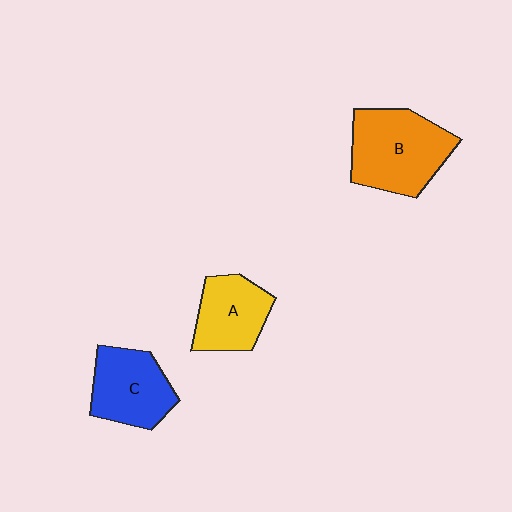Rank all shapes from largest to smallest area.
From largest to smallest: B (orange), C (blue), A (yellow).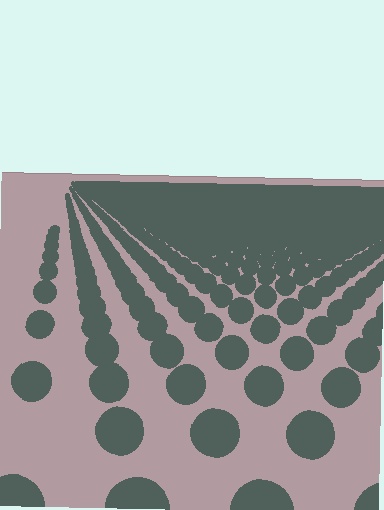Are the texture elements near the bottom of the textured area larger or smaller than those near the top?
Larger. Near the bottom, elements are closer to the viewer and appear at a bigger on-screen size.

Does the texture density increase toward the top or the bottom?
Density increases toward the top.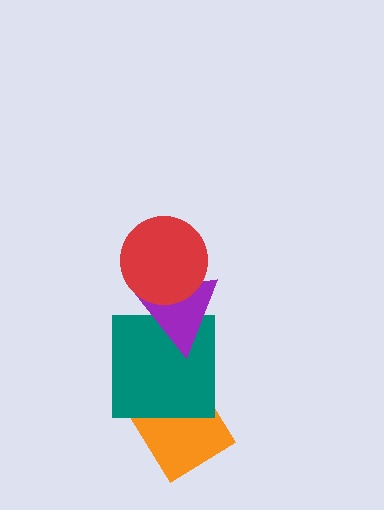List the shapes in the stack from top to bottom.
From top to bottom: the red circle, the purple triangle, the teal square, the orange diamond.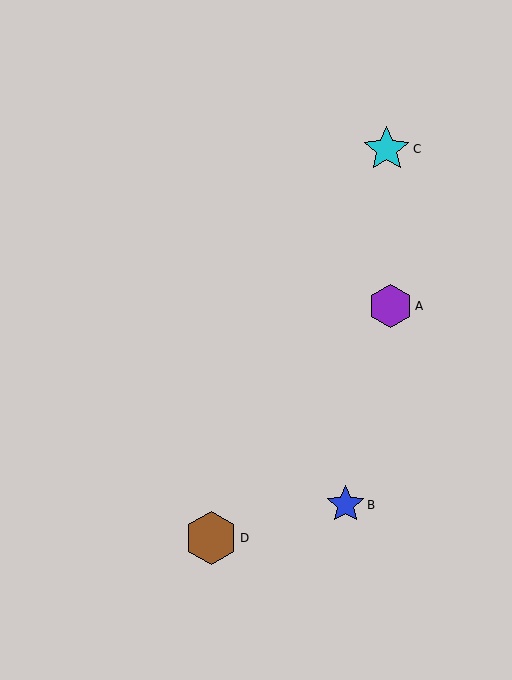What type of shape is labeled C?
Shape C is a cyan star.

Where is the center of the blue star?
The center of the blue star is at (346, 505).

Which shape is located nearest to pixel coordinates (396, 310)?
The purple hexagon (labeled A) at (390, 306) is nearest to that location.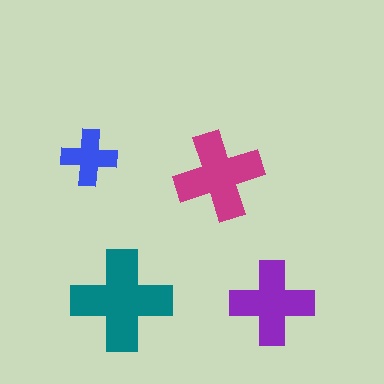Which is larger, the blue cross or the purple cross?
The purple one.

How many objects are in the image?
There are 4 objects in the image.